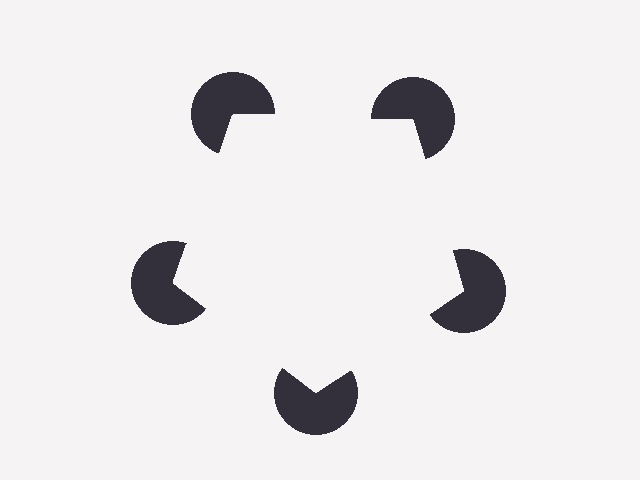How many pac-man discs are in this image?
There are 5 — one at each vertex of the illusory pentagon.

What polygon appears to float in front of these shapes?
An illusory pentagon — its edges are inferred from the aligned wedge cuts in the pac-man discs, not physically drawn.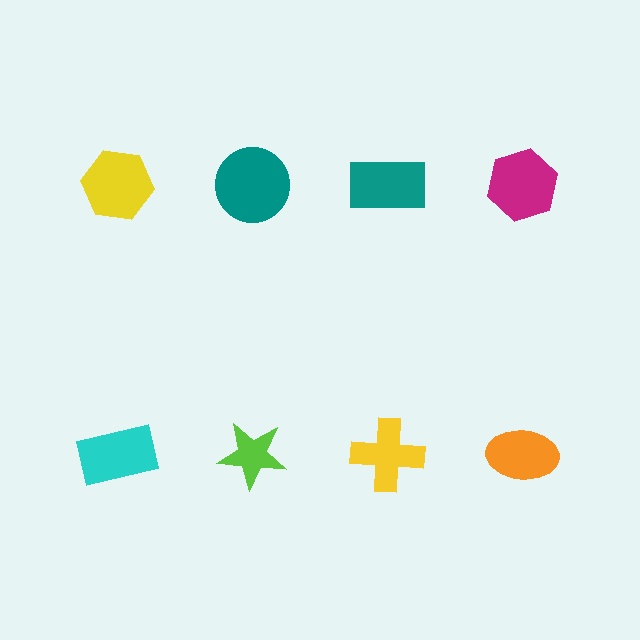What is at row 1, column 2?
A teal circle.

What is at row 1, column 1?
A yellow hexagon.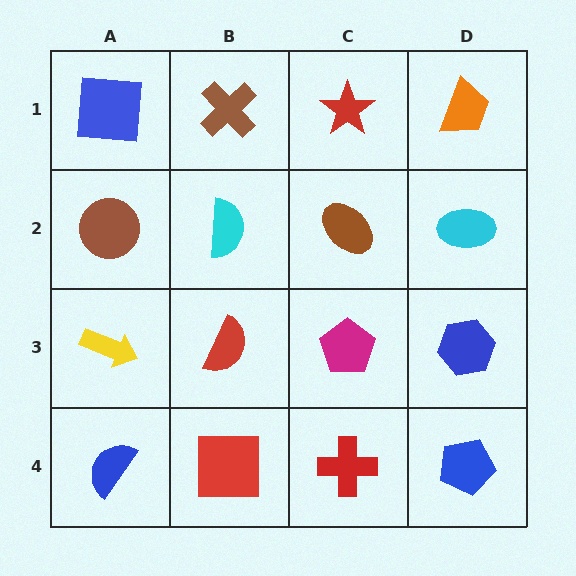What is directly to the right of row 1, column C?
An orange trapezoid.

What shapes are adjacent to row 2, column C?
A red star (row 1, column C), a magenta pentagon (row 3, column C), a cyan semicircle (row 2, column B), a cyan ellipse (row 2, column D).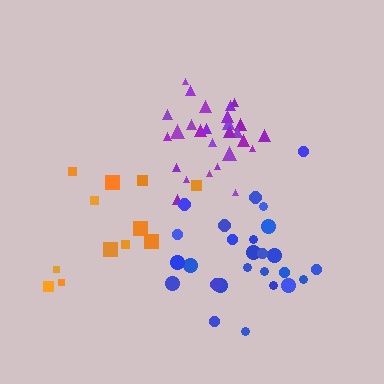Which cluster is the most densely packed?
Purple.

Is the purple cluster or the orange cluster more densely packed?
Purple.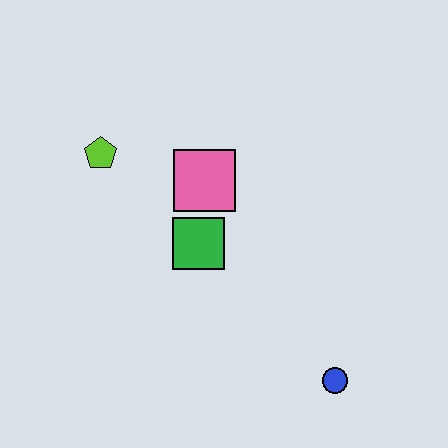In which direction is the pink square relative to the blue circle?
The pink square is above the blue circle.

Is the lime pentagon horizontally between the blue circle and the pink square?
No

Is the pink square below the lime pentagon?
Yes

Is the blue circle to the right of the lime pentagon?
Yes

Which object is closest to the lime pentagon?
The pink square is closest to the lime pentagon.